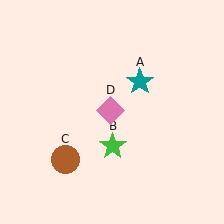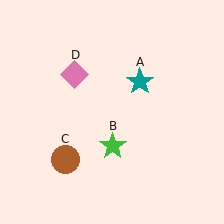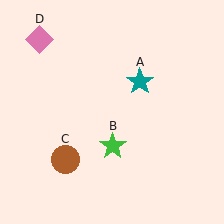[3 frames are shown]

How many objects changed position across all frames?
1 object changed position: pink diamond (object D).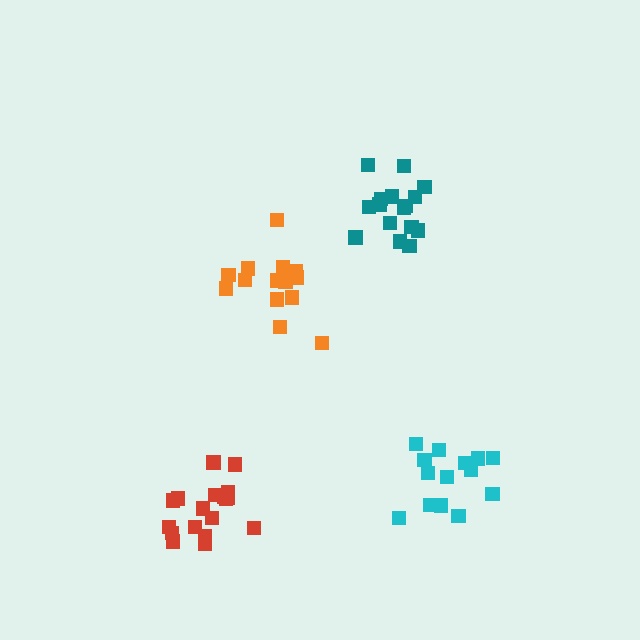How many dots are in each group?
Group 1: 16 dots, Group 2: 18 dots, Group 3: 14 dots, Group 4: 15 dots (63 total).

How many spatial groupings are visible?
There are 4 spatial groupings.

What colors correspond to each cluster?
The clusters are colored: teal, red, orange, cyan.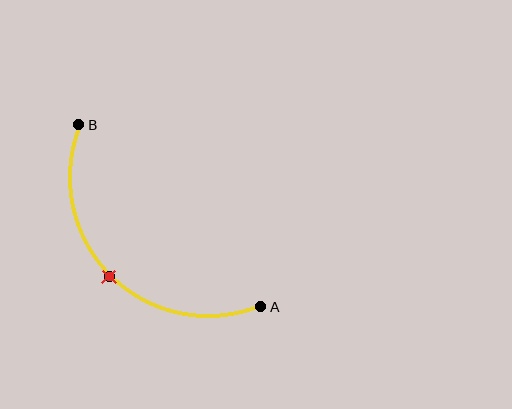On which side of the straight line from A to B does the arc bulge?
The arc bulges below and to the left of the straight line connecting A and B.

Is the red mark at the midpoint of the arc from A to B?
Yes. The red mark lies on the arc at equal arc-length from both A and B — it is the arc midpoint.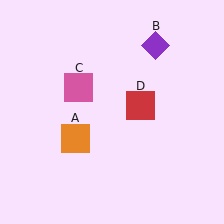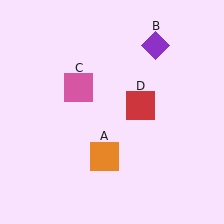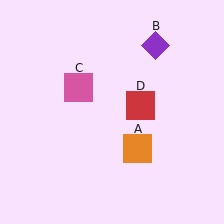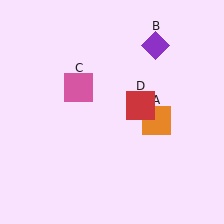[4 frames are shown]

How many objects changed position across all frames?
1 object changed position: orange square (object A).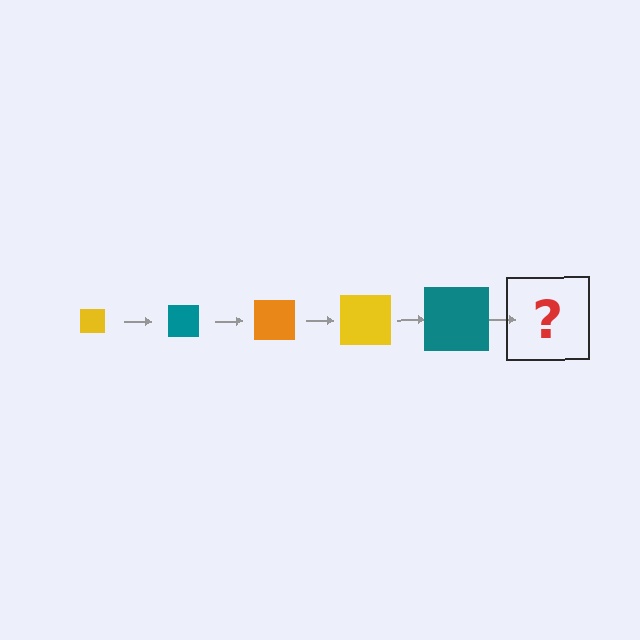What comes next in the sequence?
The next element should be an orange square, larger than the previous one.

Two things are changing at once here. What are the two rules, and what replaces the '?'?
The two rules are that the square grows larger each step and the color cycles through yellow, teal, and orange. The '?' should be an orange square, larger than the previous one.